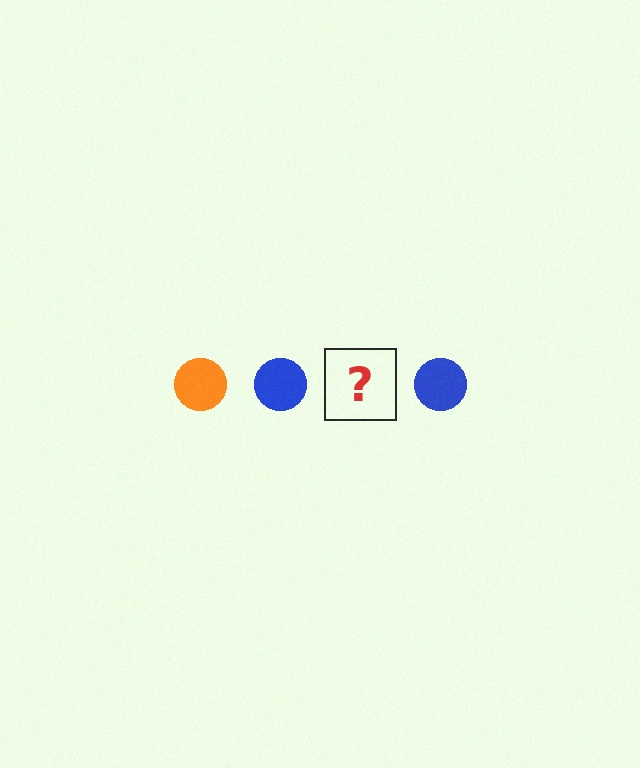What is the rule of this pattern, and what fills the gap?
The rule is that the pattern cycles through orange, blue circles. The gap should be filled with an orange circle.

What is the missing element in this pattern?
The missing element is an orange circle.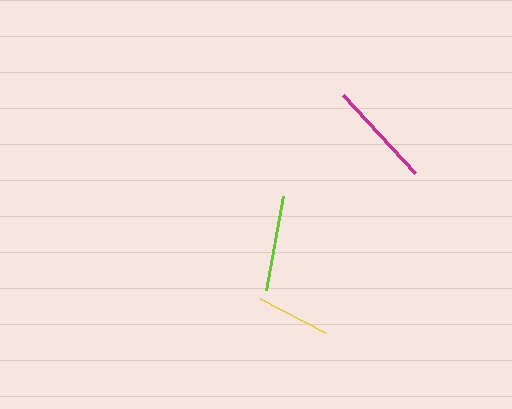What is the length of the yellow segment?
The yellow segment is approximately 74 pixels long.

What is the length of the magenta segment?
The magenta segment is approximately 106 pixels long.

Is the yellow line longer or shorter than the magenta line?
The magenta line is longer than the yellow line.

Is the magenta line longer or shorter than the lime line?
The magenta line is longer than the lime line.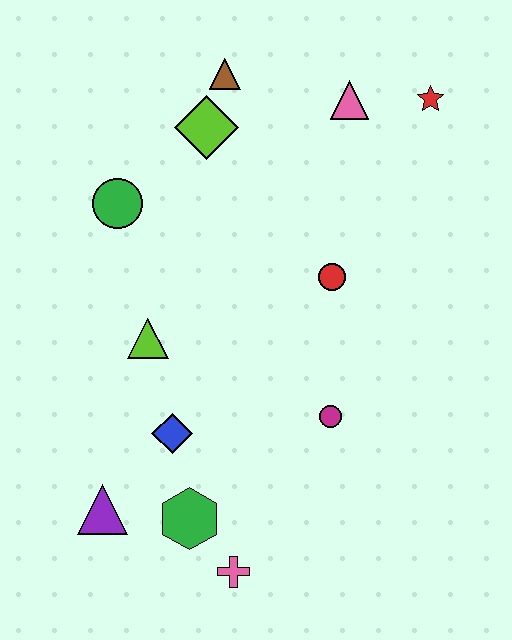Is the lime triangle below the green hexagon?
No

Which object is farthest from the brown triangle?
The pink cross is farthest from the brown triangle.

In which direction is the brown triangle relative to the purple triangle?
The brown triangle is above the purple triangle.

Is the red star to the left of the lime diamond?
No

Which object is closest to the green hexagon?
The pink cross is closest to the green hexagon.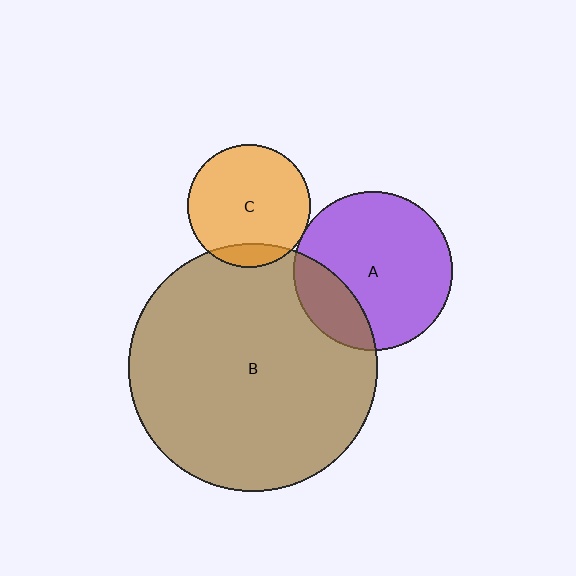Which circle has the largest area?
Circle B (brown).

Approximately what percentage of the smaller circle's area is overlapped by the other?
Approximately 20%.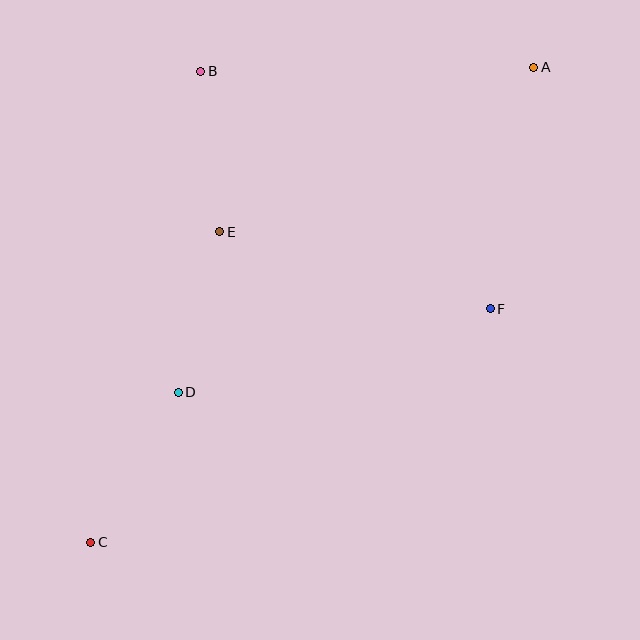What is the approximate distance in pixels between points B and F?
The distance between B and F is approximately 375 pixels.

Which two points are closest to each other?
Points B and E are closest to each other.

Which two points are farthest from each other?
Points A and C are farthest from each other.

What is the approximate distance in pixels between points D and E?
The distance between D and E is approximately 166 pixels.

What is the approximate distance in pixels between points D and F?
The distance between D and F is approximately 323 pixels.